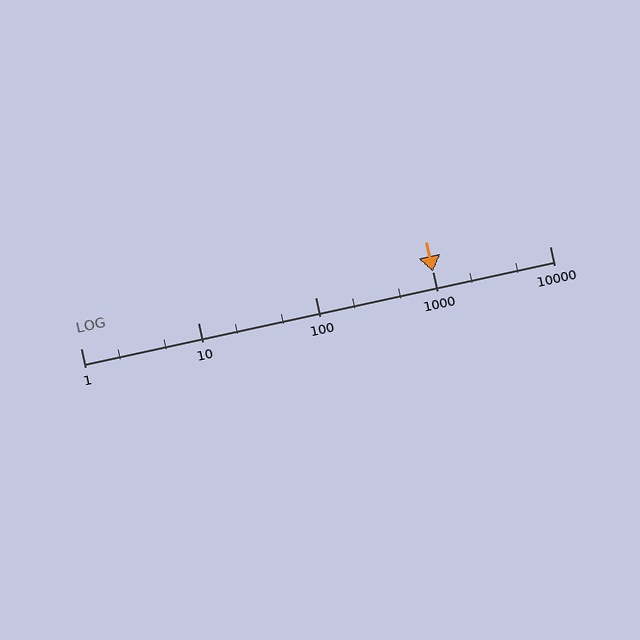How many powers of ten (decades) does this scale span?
The scale spans 4 decades, from 1 to 10000.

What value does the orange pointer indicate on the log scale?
The pointer indicates approximately 1000.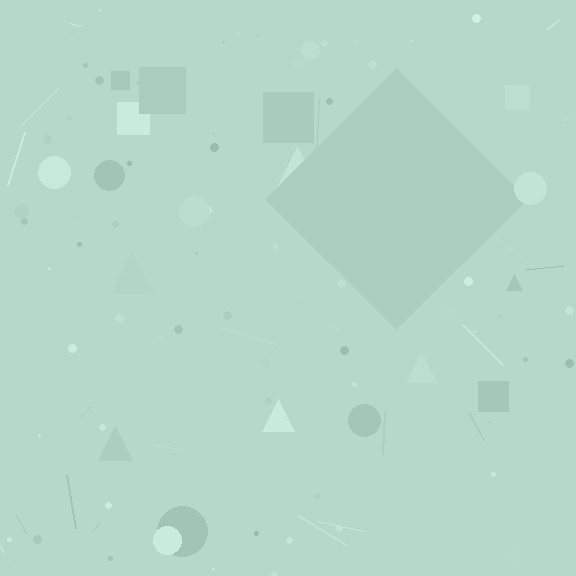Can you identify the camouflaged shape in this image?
The camouflaged shape is a diamond.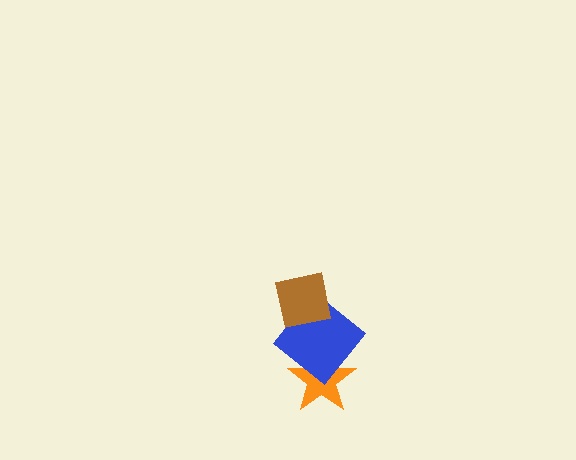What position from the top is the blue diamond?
The blue diamond is 2nd from the top.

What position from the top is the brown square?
The brown square is 1st from the top.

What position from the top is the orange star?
The orange star is 3rd from the top.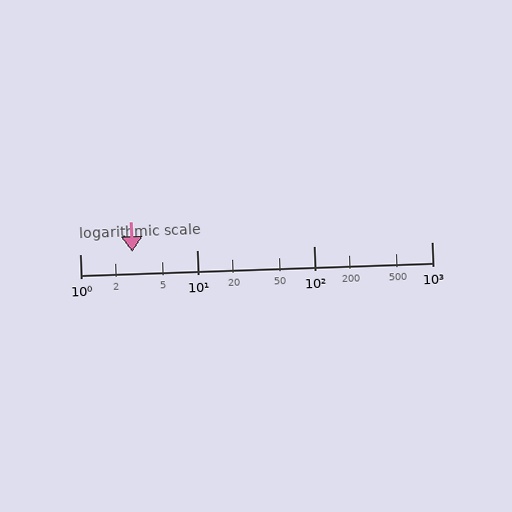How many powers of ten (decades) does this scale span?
The scale spans 3 decades, from 1 to 1000.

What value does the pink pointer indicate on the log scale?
The pointer indicates approximately 2.8.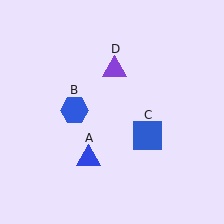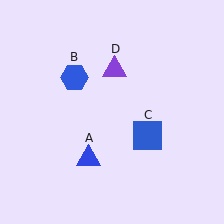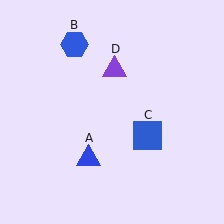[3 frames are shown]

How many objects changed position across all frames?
1 object changed position: blue hexagon (object B).